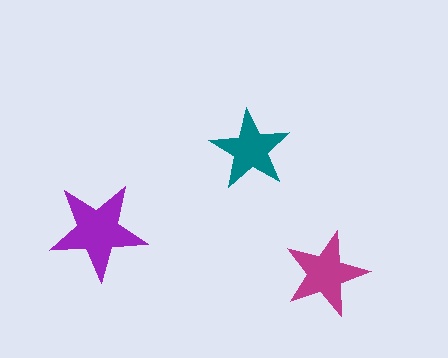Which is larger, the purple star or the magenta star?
The purple one.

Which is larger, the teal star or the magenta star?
The magenta one.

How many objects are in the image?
There are 3 objects in the image.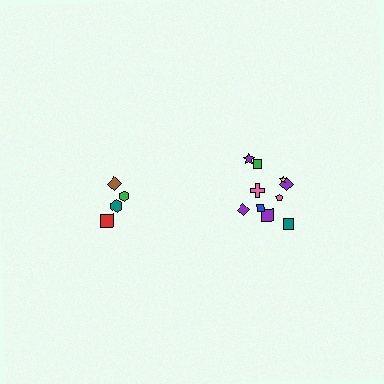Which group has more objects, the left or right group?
The right group.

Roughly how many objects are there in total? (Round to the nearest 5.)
Roughly 15 objects in total.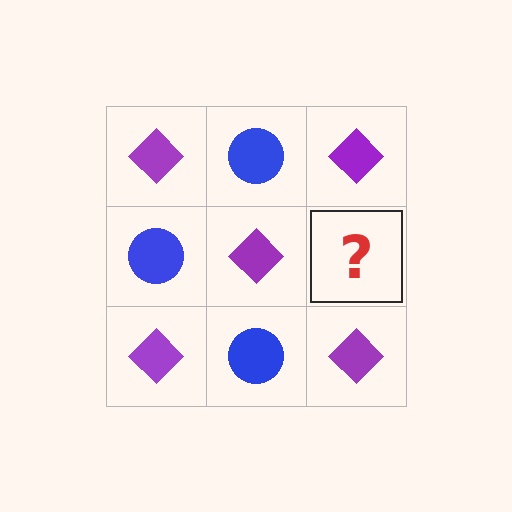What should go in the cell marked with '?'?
The missing cell should contain a blue circle.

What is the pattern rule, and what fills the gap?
The rule is that it alternates purple diamond and blue circle in a checkerboard pattern. The gap should be filled with a blue circle.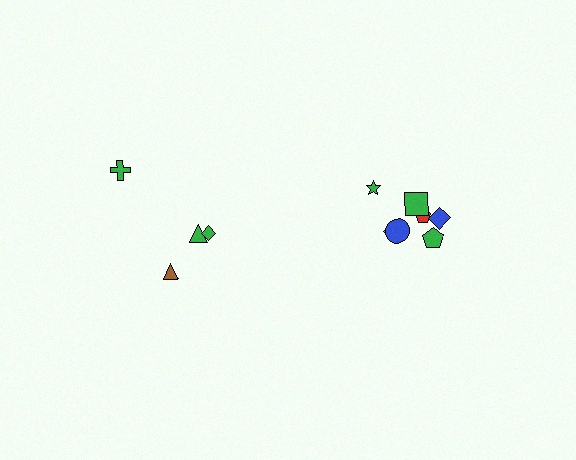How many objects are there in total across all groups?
There are 11 objects.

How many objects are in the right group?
There are 7 objects.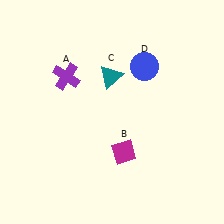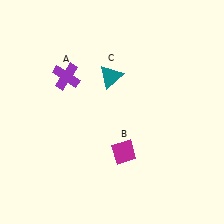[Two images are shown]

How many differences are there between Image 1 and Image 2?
There is 1 difference between the two images.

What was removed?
The blue circle (D) was removed in Image 2.